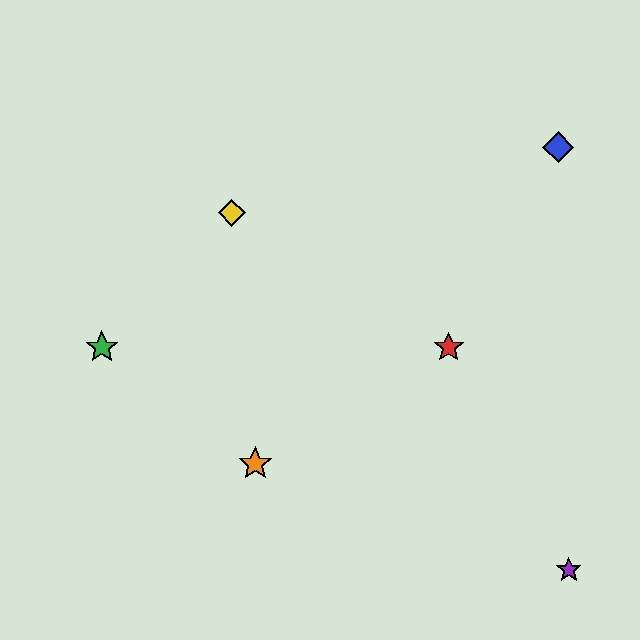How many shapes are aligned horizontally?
2 shapes (the red star, the green star) are aligned horizontally.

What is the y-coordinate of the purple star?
The purple star is at y≈570.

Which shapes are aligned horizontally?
The red star, the green star are aligned horizontally.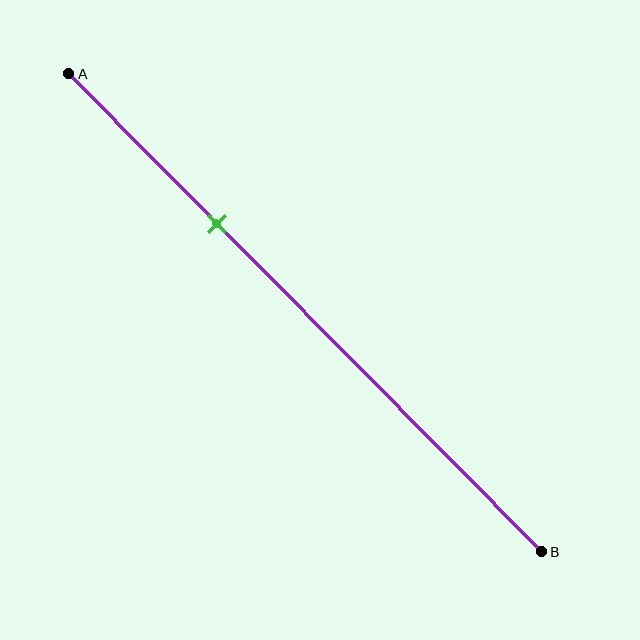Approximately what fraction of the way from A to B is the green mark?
The green mark is approximately 30% of the way from A to B.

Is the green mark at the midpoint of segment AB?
No, the mark is at about 30% from A, not at the 50% midpoint.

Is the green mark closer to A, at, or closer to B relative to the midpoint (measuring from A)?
The green mark is closer to point A than the midpoint of segment AB.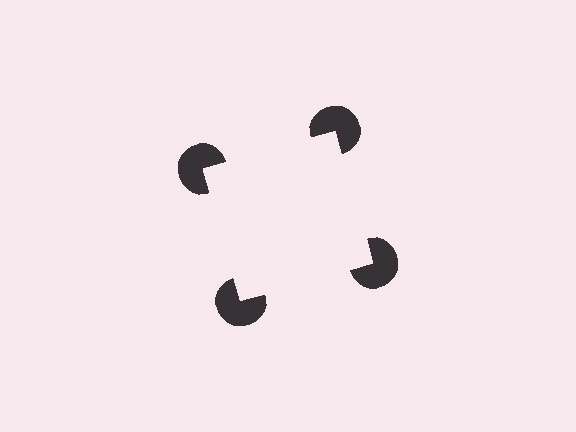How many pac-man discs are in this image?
There are 4 — one at each vertex of the illusory square.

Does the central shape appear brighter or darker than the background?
It typically appears slightly brighter than the background, even though no actual brightness change is drawn.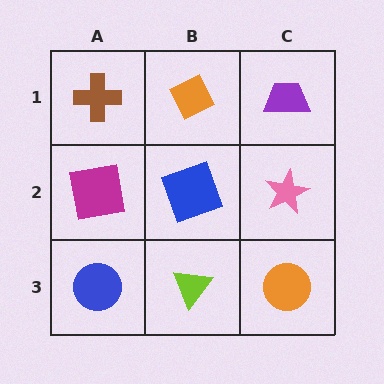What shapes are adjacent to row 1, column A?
A magenta square (row 2, column A), an orange diamond (row 1, column B).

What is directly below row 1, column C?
A pink star.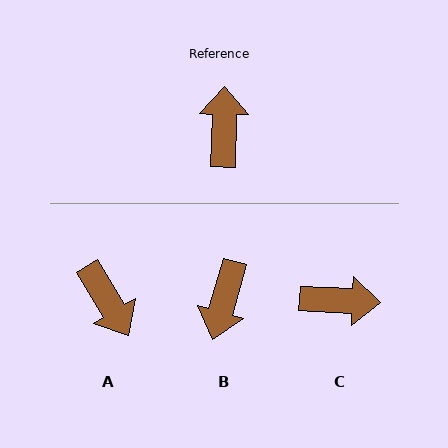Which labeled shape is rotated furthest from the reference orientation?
B, about 165 degrees away.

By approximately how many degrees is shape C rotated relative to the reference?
Approximately 91 degrees clockwise.